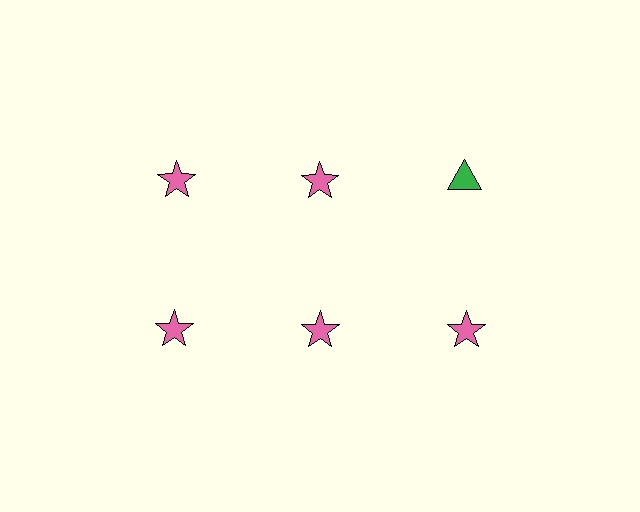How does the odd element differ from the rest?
It differs in both color (green instead of pink) and shape (triangle instead of star).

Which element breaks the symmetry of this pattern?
The green triangle in the top row, center column breaks the symmetry. All other shapes are pink stars.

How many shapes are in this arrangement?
There are 6 shapes arranged in a grid pattern.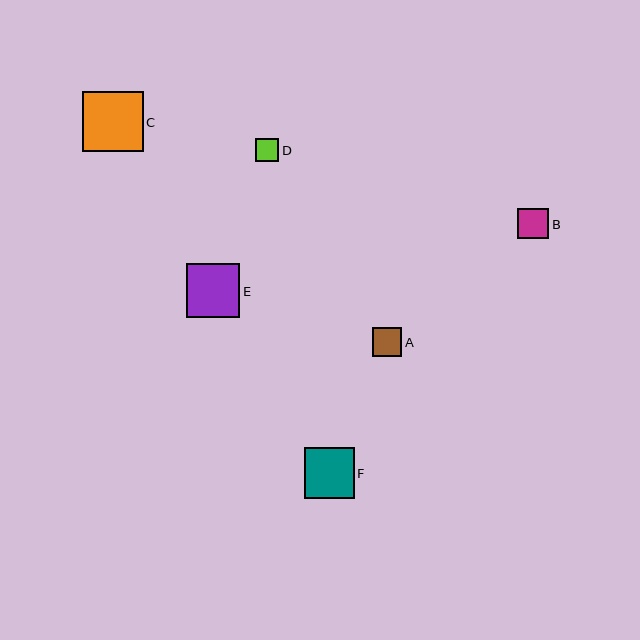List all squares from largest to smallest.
From largest to smallest: C, E, F, B, A, D.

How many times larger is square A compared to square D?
Square A is approximately 1.3 times the size of square D.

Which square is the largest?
Square C is the largest with a size of approximately 61 pixels.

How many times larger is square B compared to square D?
Square B is approximately 1.3 times the size of square D.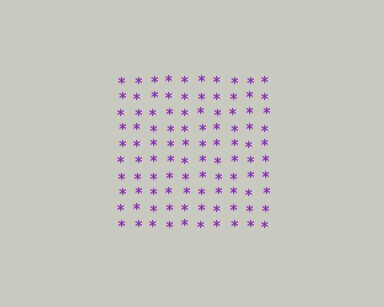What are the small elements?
The small elements are asterisks.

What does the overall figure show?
The overall figure shows a square.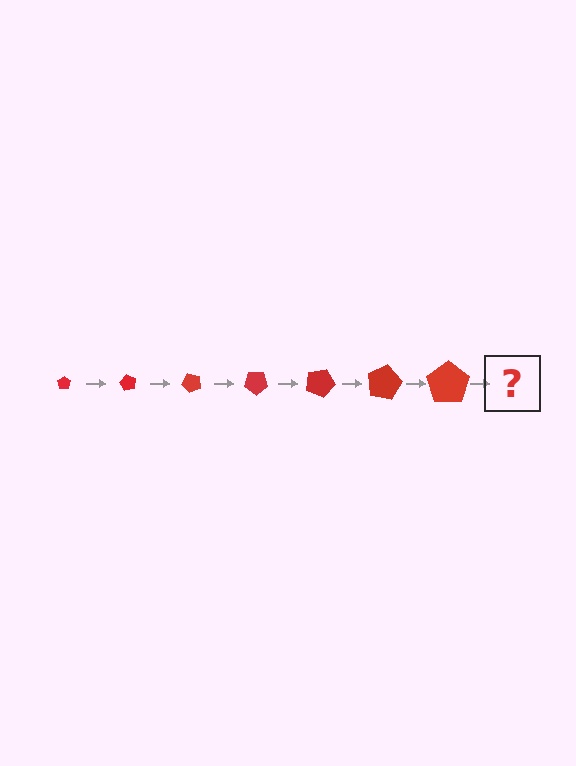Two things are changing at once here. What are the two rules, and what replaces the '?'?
The two rules are that the pentagon grows larger each step and it rotates 60 degrees each step. The '?' should be a pentagon, larger than the previous one and rotated 420 degrees from the start.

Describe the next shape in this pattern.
It should be a pentagon, larger than the previous one and rotated 420 degrees from the start.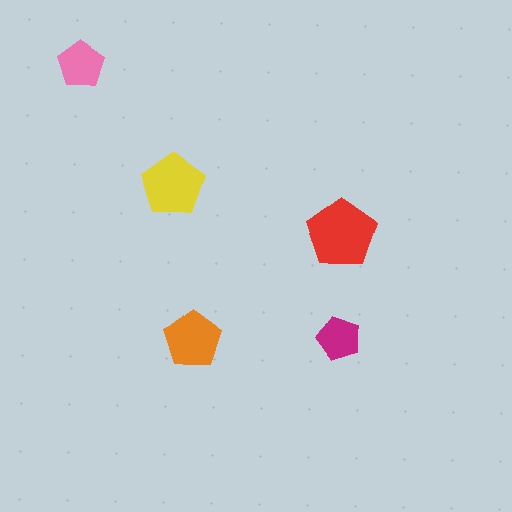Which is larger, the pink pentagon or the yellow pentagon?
The yellow one.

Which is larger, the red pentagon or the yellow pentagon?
The red one.